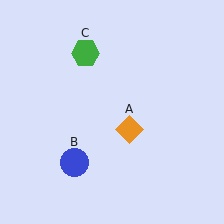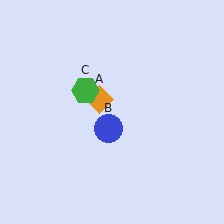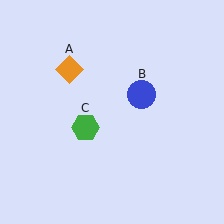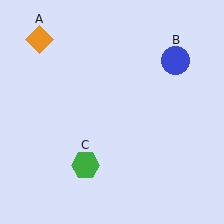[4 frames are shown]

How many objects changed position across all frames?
3 objects changed position: orange diamond (object A), blue circle (object B), green hexagon (object C).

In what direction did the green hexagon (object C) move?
The green hexagon (object C) moved down.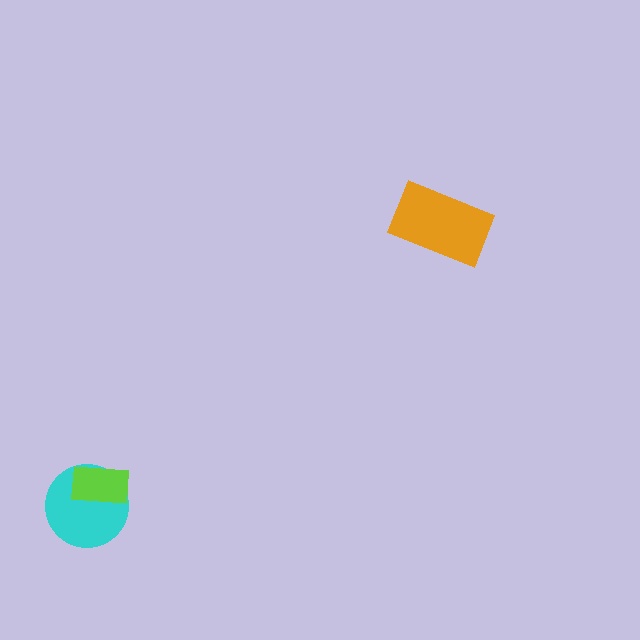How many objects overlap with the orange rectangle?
0 objects overlap with the orange rectangle.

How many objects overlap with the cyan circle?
1 object overlaps with the cyan circle.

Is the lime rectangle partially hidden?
No, no other shape covers it.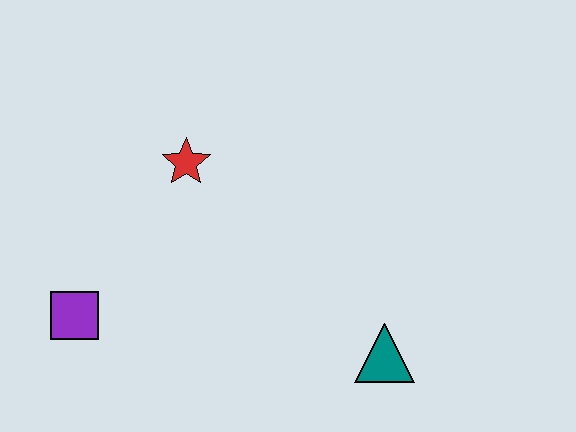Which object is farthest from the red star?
The teal triangle is farthest from the red star.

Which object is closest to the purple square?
The red star is closest to the purple square.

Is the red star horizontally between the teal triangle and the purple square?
Yes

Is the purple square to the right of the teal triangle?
No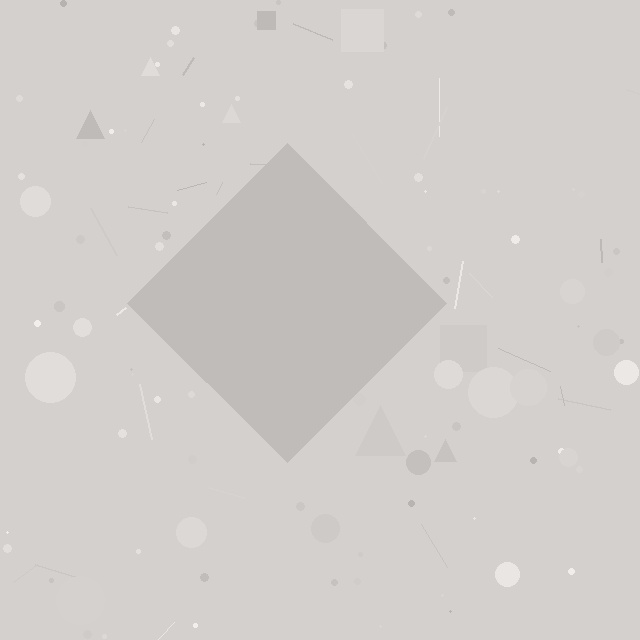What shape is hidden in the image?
A diamond is hidden in the image.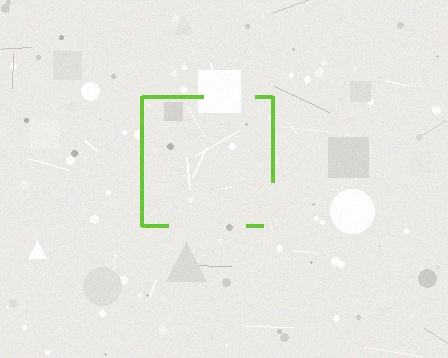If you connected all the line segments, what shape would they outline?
They would outline a square.